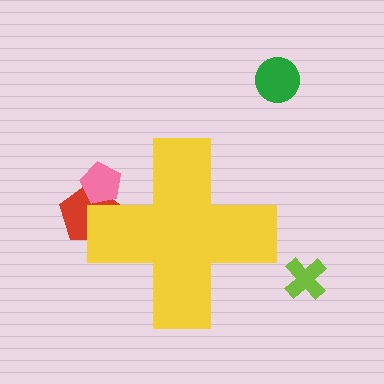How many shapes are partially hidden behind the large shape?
2 shapes are partially hidden.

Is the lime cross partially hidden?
No, the lime cross is fully visible.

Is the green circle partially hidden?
No, the green circle is fully visible.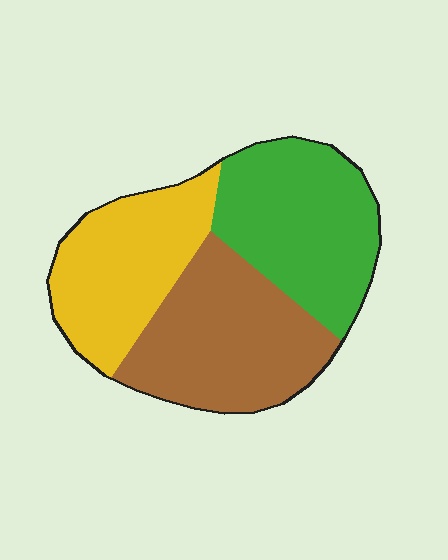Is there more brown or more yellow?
Brown.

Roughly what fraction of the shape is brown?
Brown covers 36% of the shape.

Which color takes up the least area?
Yellow, at roughly 30%.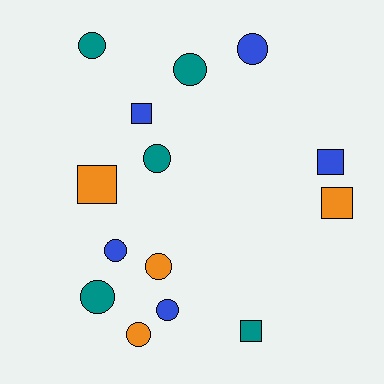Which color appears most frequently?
Blue, with 5 objects.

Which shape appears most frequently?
Circle, with 9 objects.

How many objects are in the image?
There are 14 objects.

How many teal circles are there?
There are 4 teal circles.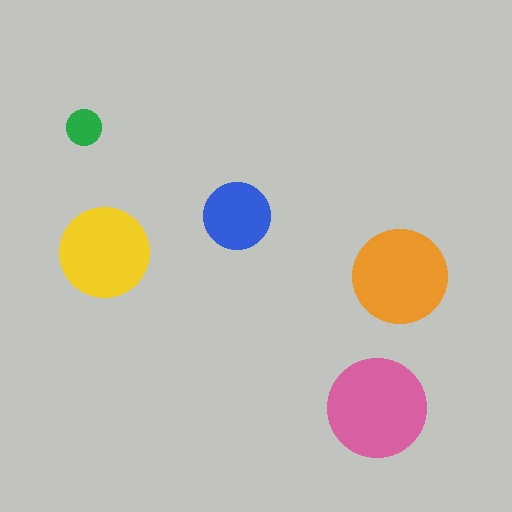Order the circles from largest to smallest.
the pink one, the orange one, the yellow one, the blue one, the green one.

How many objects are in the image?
There are 5 objects in the image.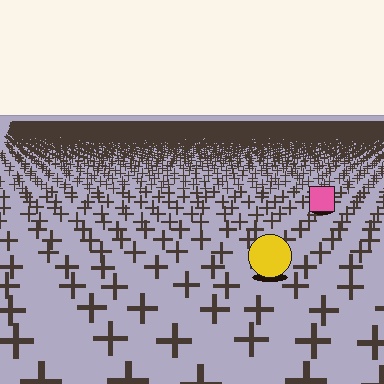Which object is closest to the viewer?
The yellow circle is closest. The texture marks near it are larger and more spread out.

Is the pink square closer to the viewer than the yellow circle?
No. The yellow circle is closer — you can tell from the texture gradient: the ground texture is coarser near it.